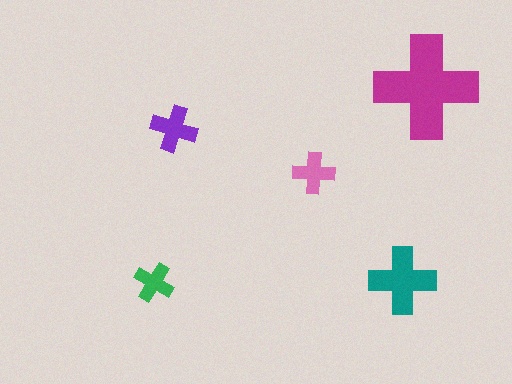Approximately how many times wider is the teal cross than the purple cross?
About 1.5 times wider.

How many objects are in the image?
There are 5 objects in the image.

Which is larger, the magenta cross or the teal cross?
The magenta one.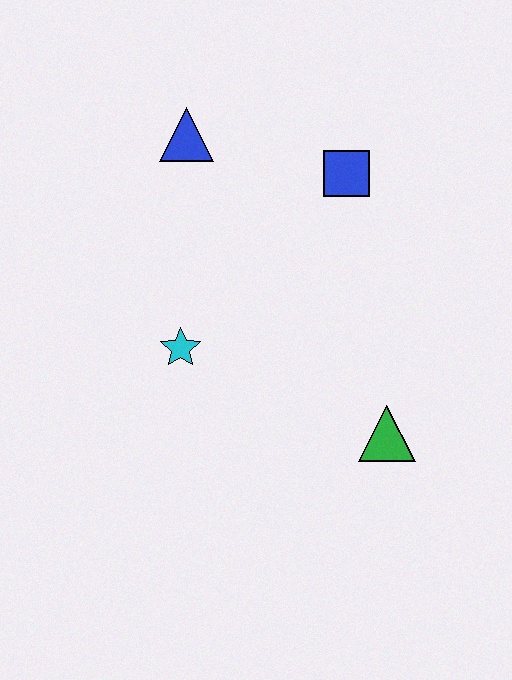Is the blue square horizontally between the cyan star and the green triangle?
Yes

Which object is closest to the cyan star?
The blue triangle is closest to the cyan star.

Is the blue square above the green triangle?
Yes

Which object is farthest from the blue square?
The green triangle is farthest from the blue square.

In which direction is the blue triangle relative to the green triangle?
The blue triangle is above the green triangle.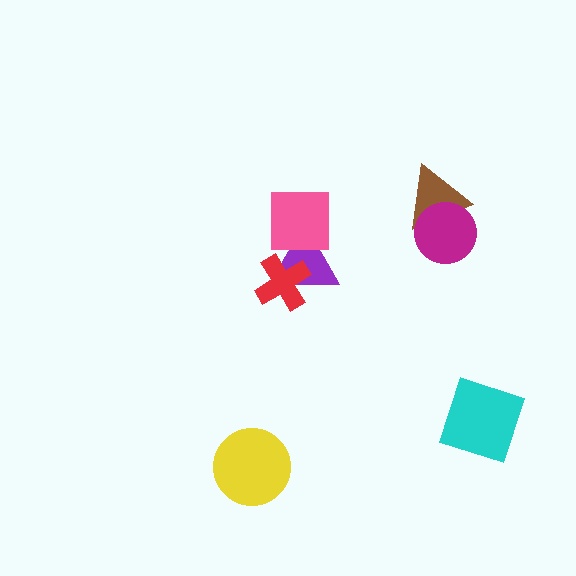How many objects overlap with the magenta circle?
1 object overlaps with the magenta circle.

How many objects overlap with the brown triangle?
1 object overlaps with the brown triangle.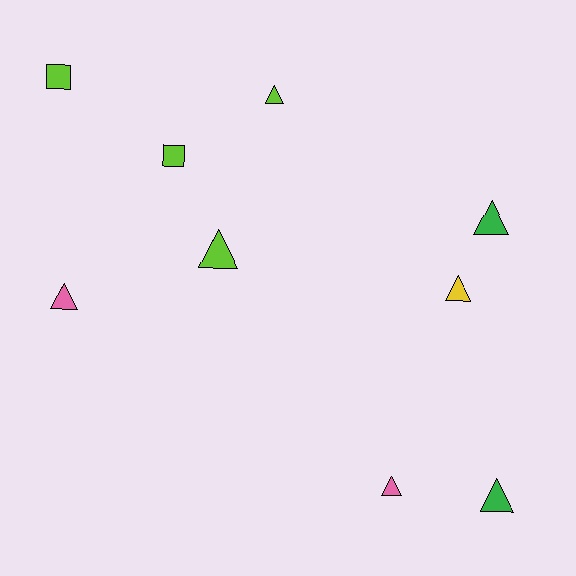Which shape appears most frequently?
Triangle, with 7 objects.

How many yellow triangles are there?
There is 1 yellow triangle.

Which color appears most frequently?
Lime, with 4 objects.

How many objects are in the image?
There are 9 objects.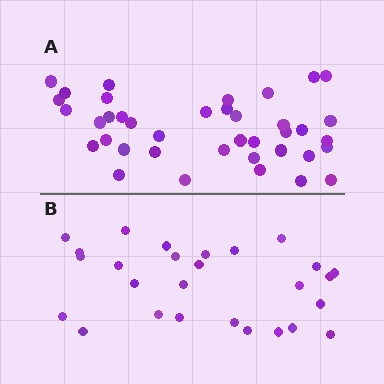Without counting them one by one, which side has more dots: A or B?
Region A (the top region) has more dots.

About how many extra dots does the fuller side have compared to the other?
Region A has roughly 12 or so more dots than region B.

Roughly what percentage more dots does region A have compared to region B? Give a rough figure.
About 45% more.